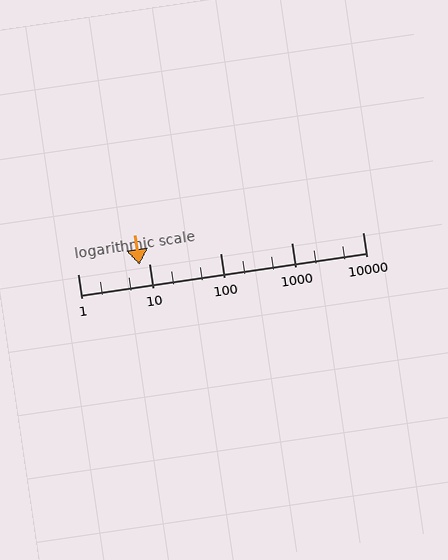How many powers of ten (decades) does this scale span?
The scale spans 4 decades, from 1 to 10000.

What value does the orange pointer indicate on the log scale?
The pointer indicates approximately 7.3.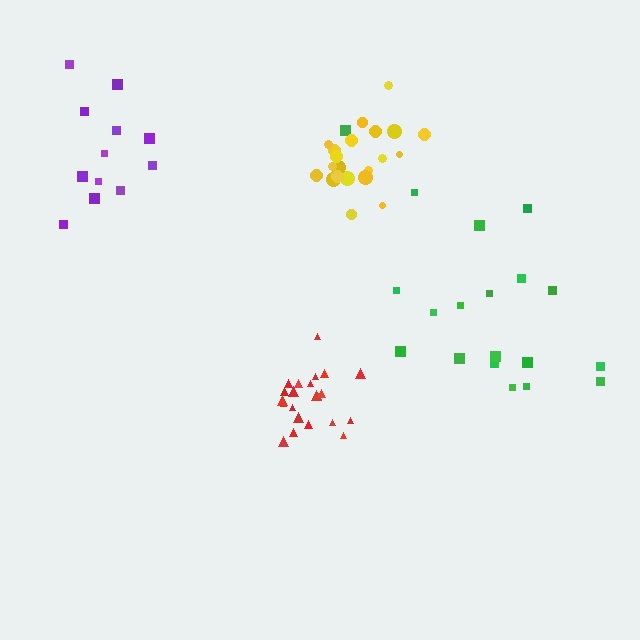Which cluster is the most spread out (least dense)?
Green.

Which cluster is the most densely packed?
Red.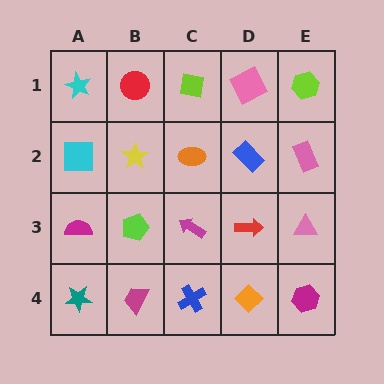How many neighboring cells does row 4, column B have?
3.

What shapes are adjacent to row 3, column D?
A blue rectangle (row 2, column D), an orange diamond (row 4, column D), a magenta arrow (row 3, column C), a pink triangle (row 3, column E).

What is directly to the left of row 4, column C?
A magenta trapezoid.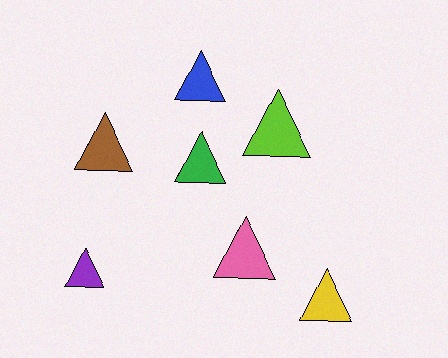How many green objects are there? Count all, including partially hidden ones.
There is 1 green object.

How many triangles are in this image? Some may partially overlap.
There are 7 triangles.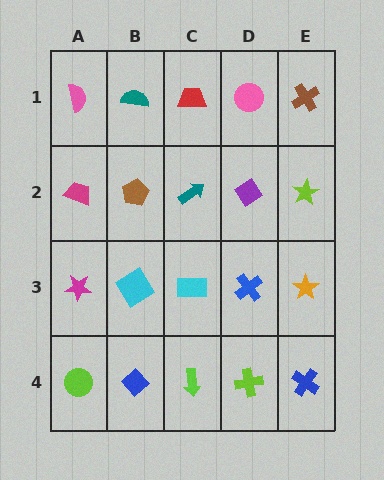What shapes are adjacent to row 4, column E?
An orange star (row 3, column E), a lime cross (row 4, column D).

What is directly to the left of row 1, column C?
A teal semicircle.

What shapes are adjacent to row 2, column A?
A pink semicircle (row 1, column A), a magenta star (row 3, column A), a brown pentagon (row 2, column B).